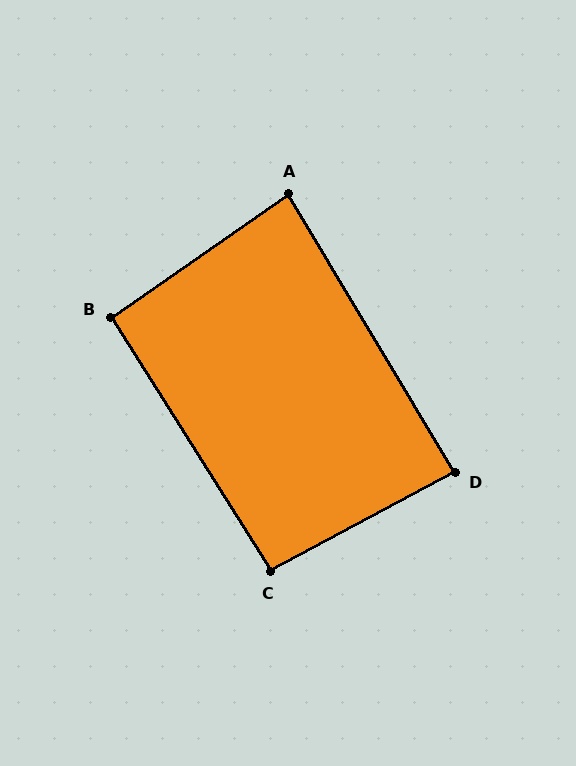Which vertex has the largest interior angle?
C, at approximately 94 degrees.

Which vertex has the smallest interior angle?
A, at approximately 86 degrees.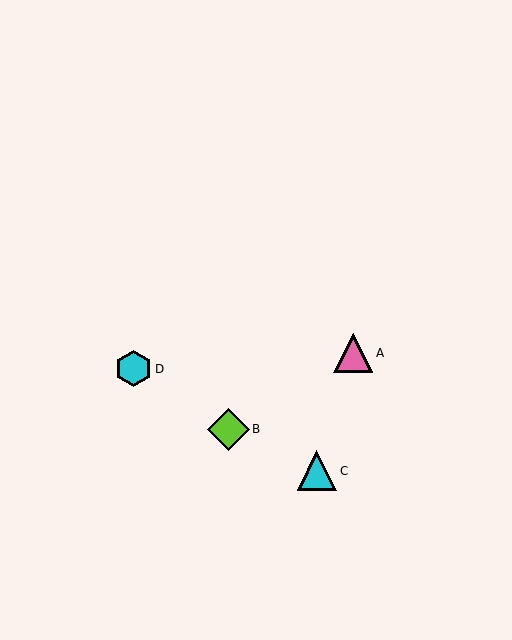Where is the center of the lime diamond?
The center of the lime diamond is at (228, 429).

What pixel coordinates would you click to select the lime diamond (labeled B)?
Click at (228, 429) to select the lime diamond B.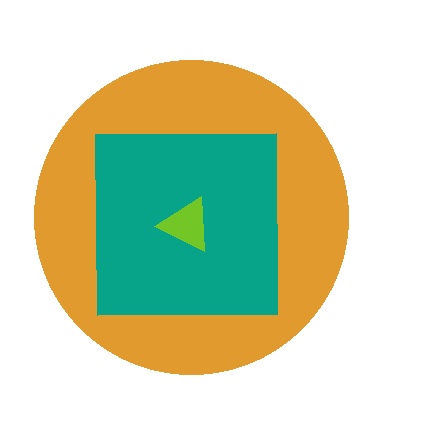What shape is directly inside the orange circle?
The teal square.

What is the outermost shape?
The orange circle.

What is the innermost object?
The lime triangle.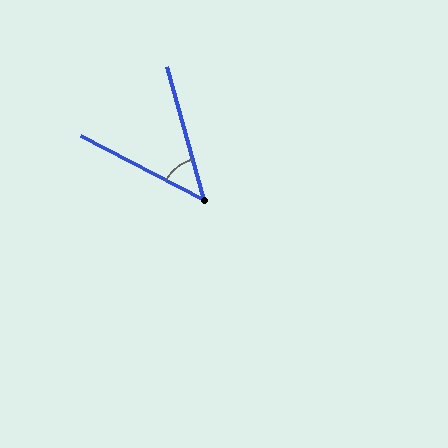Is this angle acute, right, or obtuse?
It is acute.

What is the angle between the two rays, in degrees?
Approximately 47 degrees.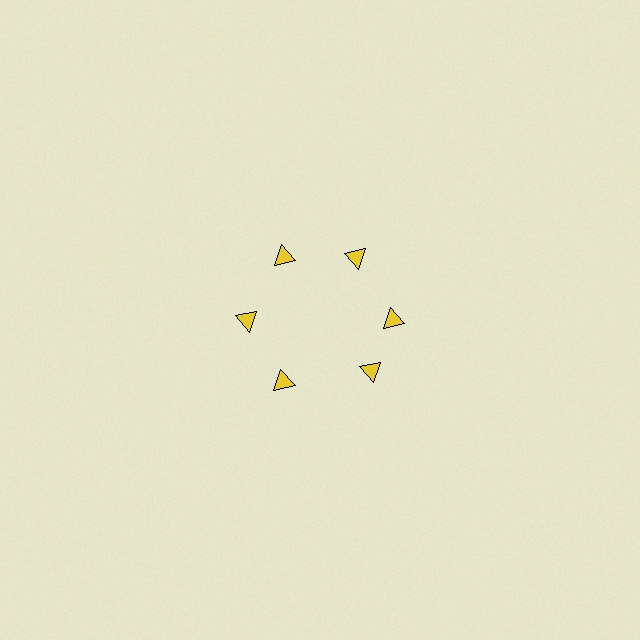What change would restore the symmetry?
The symmetry would be restored by rotating it back into even spacing with its neighbors so that all 6 triangles sit at equal angles and equal distance from the center.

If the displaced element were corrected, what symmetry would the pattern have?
It would have 6-fold rotational symmetry — the pattern would map onto itself every 60 degrees.